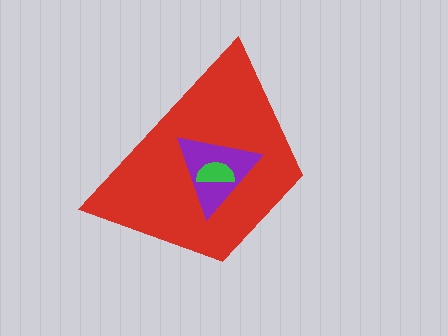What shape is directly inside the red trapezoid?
The purple triangle.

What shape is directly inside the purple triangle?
The green semicircle.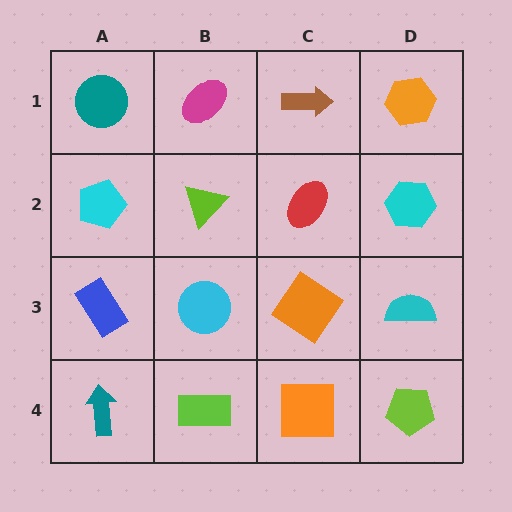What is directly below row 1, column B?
A lime triangle.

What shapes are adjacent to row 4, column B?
A cyan circle (row 3, column B), a teal arrow (row 4, column A), an orange square (row 4, column C).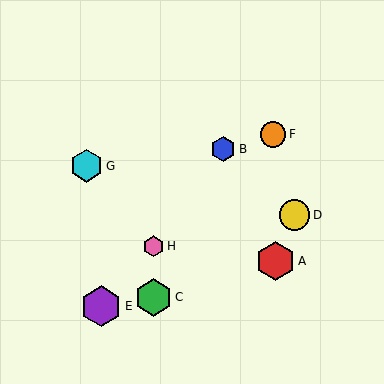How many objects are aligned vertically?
2 objects (C, H) are aligned vertically.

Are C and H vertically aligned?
Yes, both are at x≈154.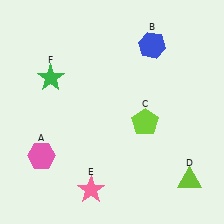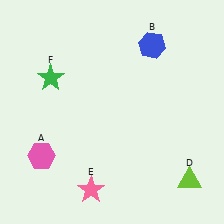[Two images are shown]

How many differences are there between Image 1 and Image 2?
There is 1 difference between the two images.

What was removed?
The lime pentagon (C) was removed in Image 2.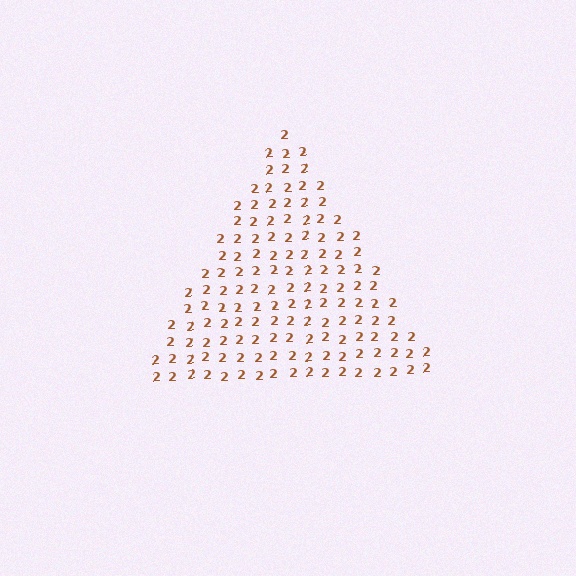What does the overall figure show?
The overall figure shows a triangle.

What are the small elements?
The small elements are digit 2's.